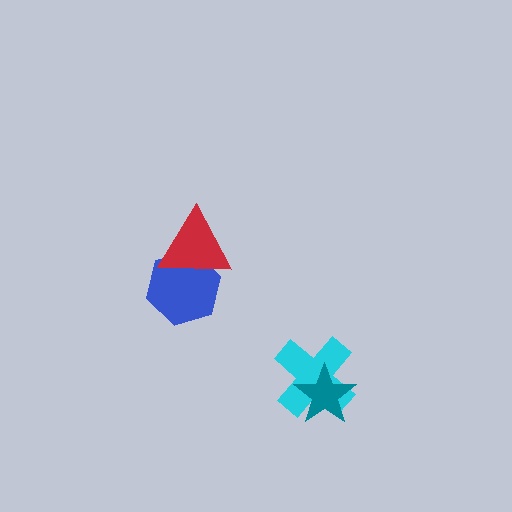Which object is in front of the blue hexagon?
The red triangle is in front of the blue hexagon.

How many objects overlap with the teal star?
1 object overlaps with the teal star.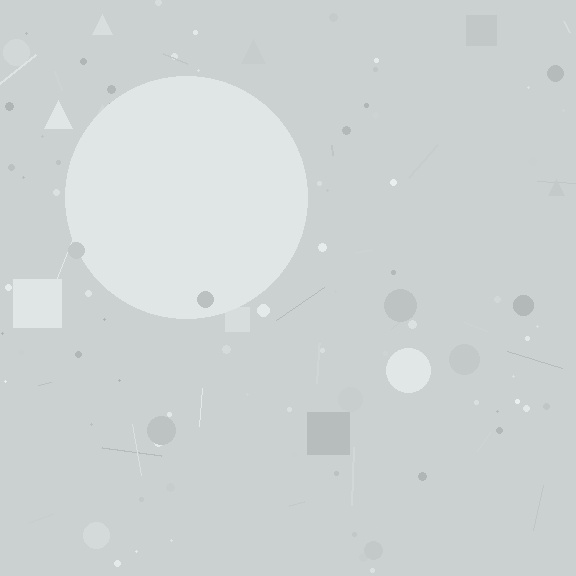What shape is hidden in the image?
A circle is hidden in the image.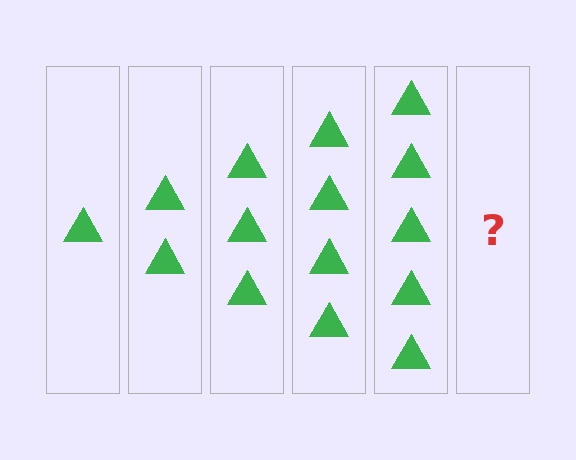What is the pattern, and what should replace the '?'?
The pattern is that each step adds one more triangle. The '?' should be 6 triangles.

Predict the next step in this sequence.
The next step is 6 triangles.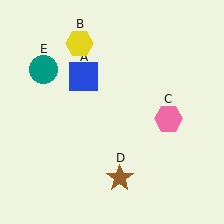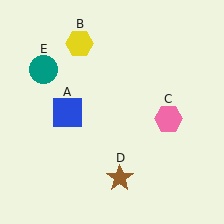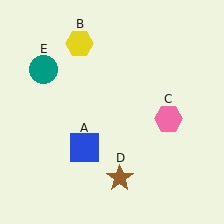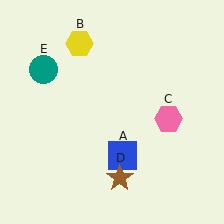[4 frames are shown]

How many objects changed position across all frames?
1 object changed position: blue square (object A).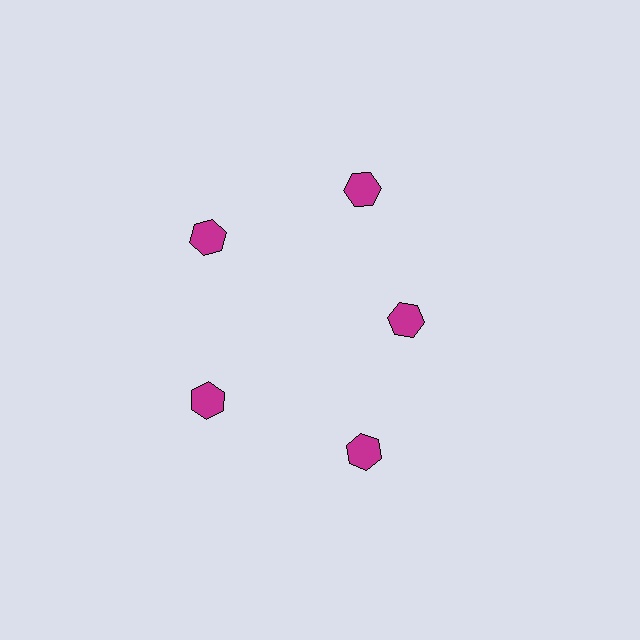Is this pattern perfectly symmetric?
No. The 5 magenta hexagons are arranged in a ring, but one element near the 3 o'clock position is pulled inward toward the center, breaking the 5-fold rotational symmetry.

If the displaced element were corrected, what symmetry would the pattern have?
It would have 5-fold rotational symmetry — the pattern would map onto itself every 72 degrees.